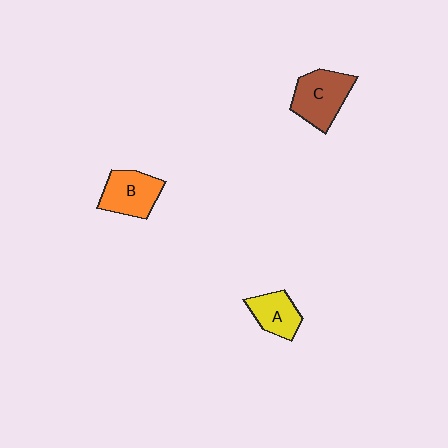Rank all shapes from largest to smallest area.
From largest to smallest: C (brown), B (orange), A (yellow).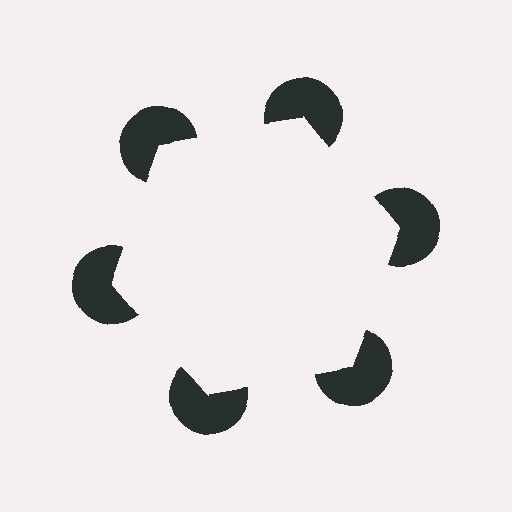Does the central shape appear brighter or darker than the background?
It typically appears slightly brighter than the background, even though no actual brightness change is drawn.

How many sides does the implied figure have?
6 sides.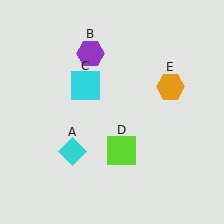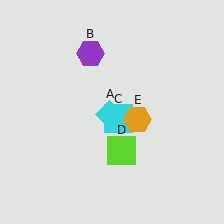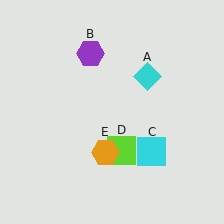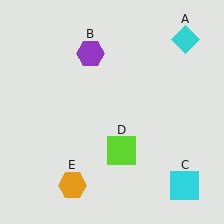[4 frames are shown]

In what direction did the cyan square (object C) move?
The cyan square (object C) moved down and to the right.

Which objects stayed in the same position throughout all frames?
Purple hexagon (object B) and lime square (object D) remained stationary.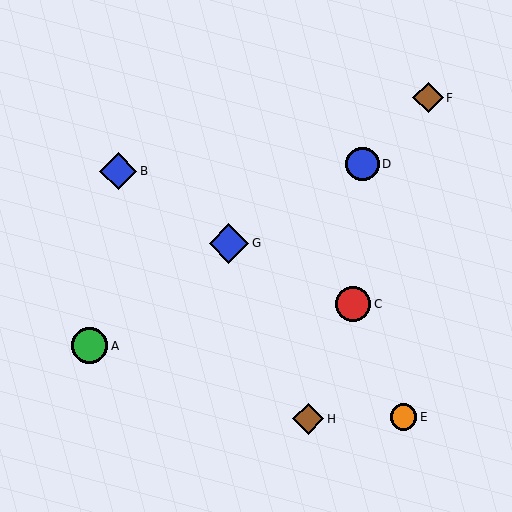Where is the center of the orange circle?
The center of the orange circle is at (403, 417).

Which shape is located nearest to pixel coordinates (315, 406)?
The brown diamond (labeled H) at (308, 419) is nearest to that location.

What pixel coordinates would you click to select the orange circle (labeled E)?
Click at (403, 417) to select the orange circle E.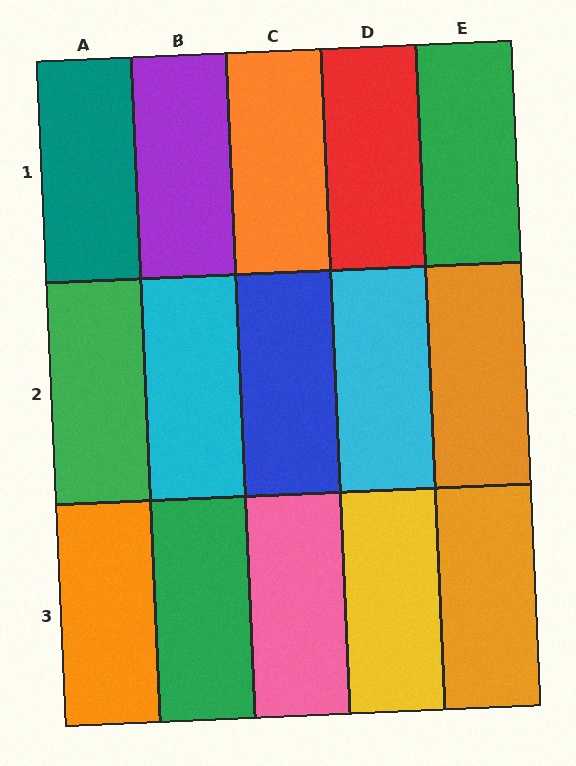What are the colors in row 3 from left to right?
Orange, green, pink, yellow, orange.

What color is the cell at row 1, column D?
Red.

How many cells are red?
1 cell is red.